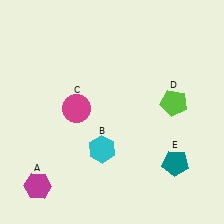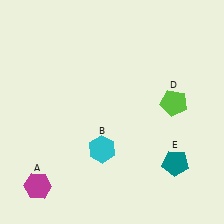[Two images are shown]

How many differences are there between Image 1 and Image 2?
There is 1 difference between the two images.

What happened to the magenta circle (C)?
The magenta circle (C) was removed in Image 2. It was in the top-left area of Image 1.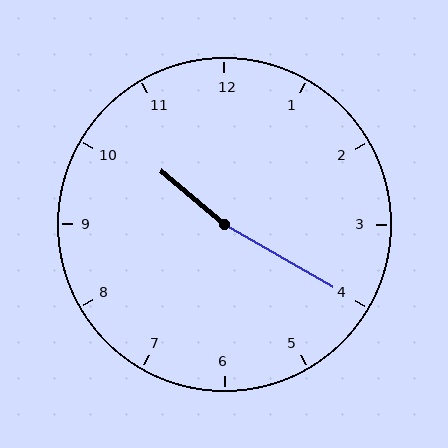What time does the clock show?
10:20.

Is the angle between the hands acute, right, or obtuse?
It is obtuse.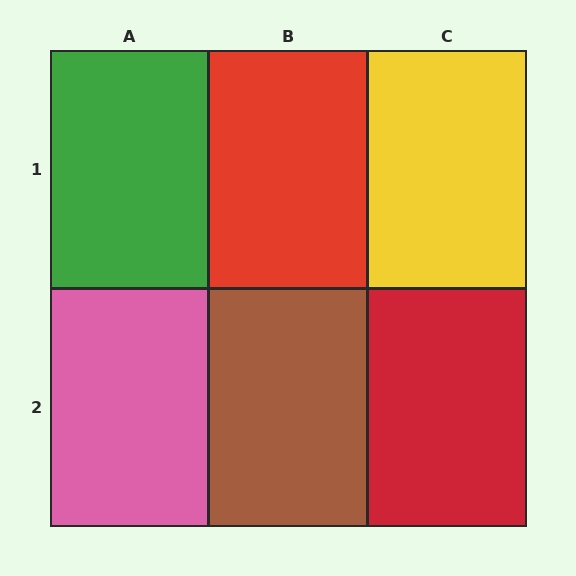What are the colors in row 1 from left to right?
Green, red, yellow.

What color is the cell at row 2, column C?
Red.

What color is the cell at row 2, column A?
Pink.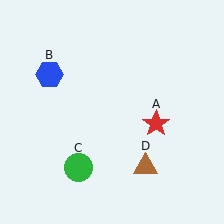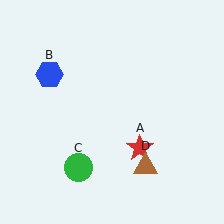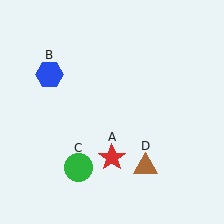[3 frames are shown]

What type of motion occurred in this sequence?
The red star (object A) rotated clockwise around the center of the scene.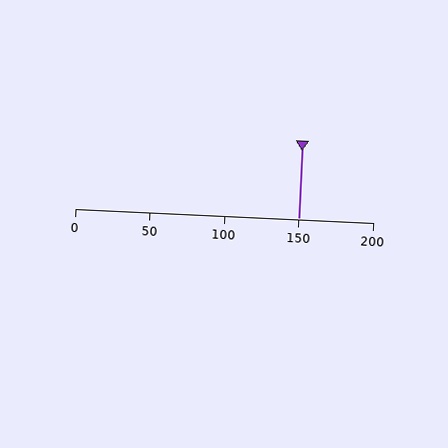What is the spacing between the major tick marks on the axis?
The major ticks are spaced 50 apart.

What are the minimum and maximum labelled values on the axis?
The axis runs from 0 to 200.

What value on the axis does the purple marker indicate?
The marker indicates approximately 150.